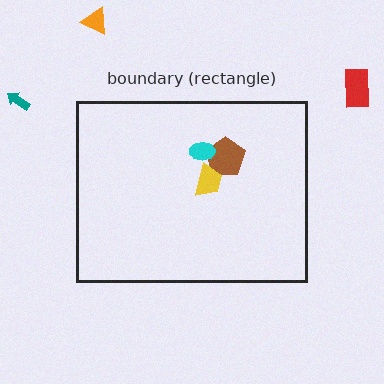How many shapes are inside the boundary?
3 inside, 3 outside.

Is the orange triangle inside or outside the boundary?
Outside.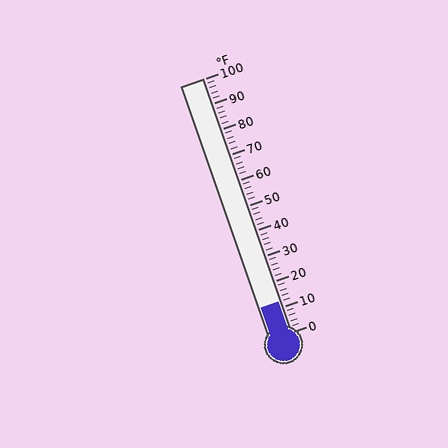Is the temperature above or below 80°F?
The temperature is below 80°F.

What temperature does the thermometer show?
The thermometer shows approximately 12°F.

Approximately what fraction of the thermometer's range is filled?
The thermometer is filled to approximately 10% of its range.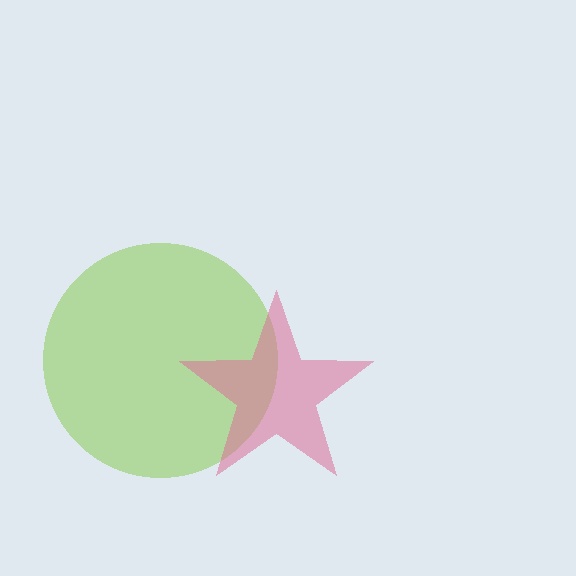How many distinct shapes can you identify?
There are 2 distinct shapes: a lime circle, a pink star.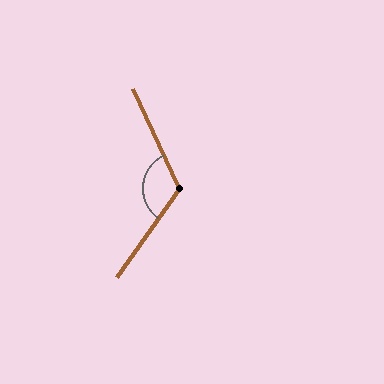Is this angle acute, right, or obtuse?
It is obtuse.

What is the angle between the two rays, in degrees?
Approximately 120 degrees.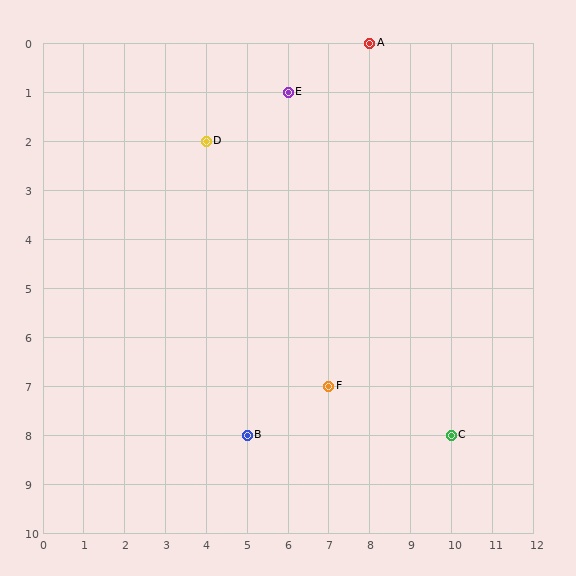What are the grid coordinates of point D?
Point D is at grid coordinates (4, 2).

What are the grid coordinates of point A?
Point A is at grid coordinates (8, 0).